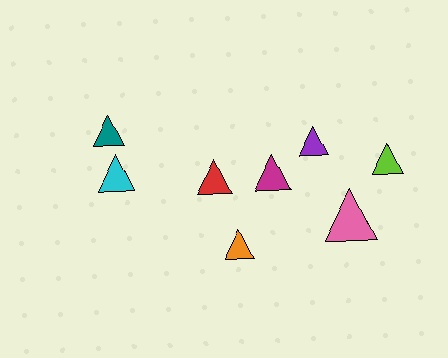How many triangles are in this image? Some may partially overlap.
There are 8 triangles.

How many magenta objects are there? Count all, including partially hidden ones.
There is 1 magenta object.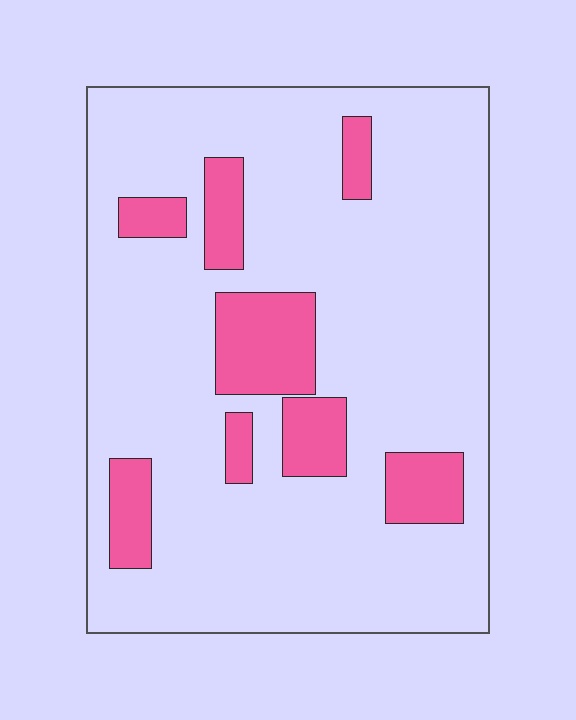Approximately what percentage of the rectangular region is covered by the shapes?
Approximately 15%.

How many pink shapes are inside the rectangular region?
8.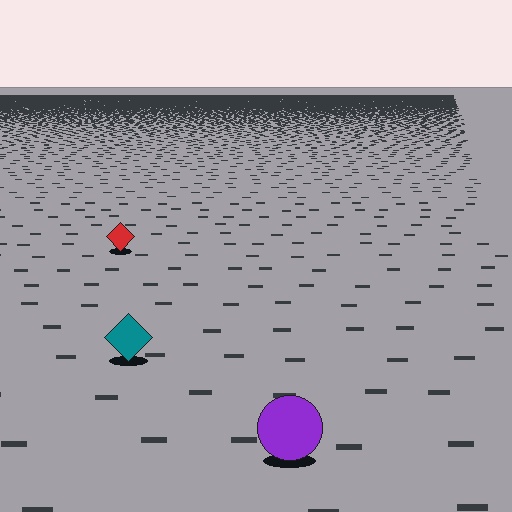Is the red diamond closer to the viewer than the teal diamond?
No. The teal diamond is closer — you can tell from the texture gradient: the ground texture is coarser near it.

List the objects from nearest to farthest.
From nearest to farthest: the purple circle, the teal diamond, the red diamond.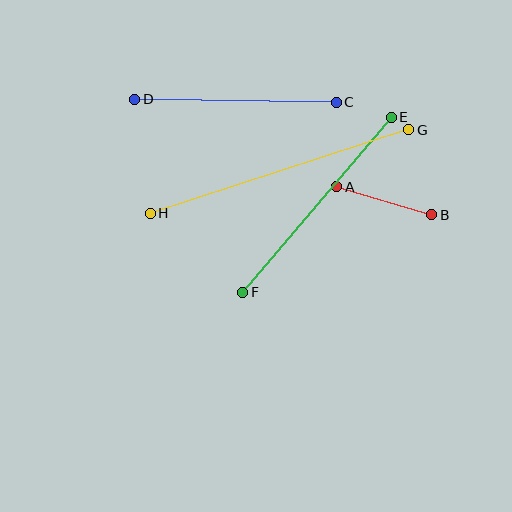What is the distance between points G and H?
The distance is approximately 272 pixels.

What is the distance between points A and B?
The distance is approximately 99 pixels.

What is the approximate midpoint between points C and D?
The midpoint is at approximately (235, 101) pixels.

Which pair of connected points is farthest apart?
Points G and H are farthest apart.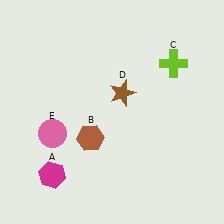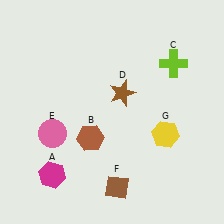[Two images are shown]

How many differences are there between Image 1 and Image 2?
There are 2 differences between the two images.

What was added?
A brown diamond (F), a yellow hexagon (G) were added in Image 2.